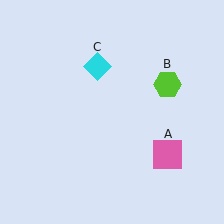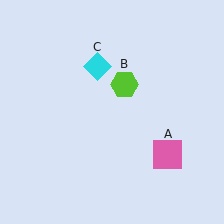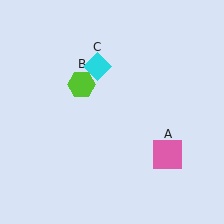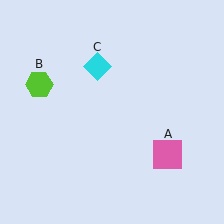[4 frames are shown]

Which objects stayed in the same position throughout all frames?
Pink square (object A) and cyan diamond (object C) remained stationary.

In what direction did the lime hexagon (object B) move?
The lime hexagon (object B) moved left.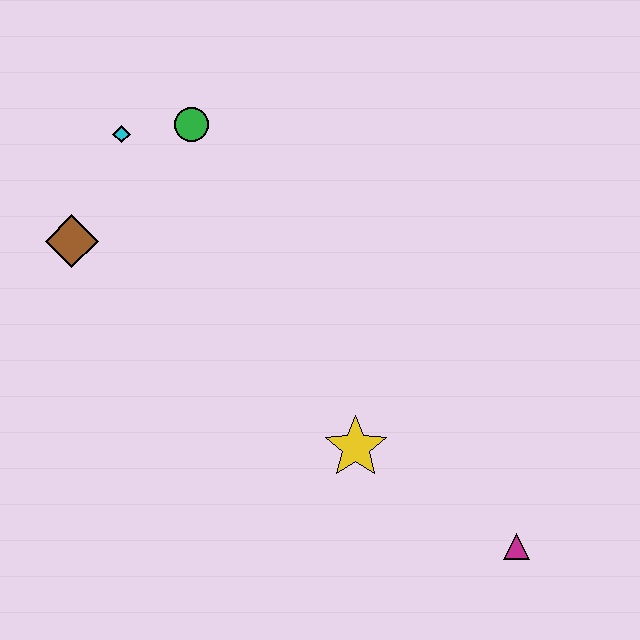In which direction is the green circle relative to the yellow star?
The green circle is above the yellow star.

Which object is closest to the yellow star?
The magenta triangle is closest to the yellow star.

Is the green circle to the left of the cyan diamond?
No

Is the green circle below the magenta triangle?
No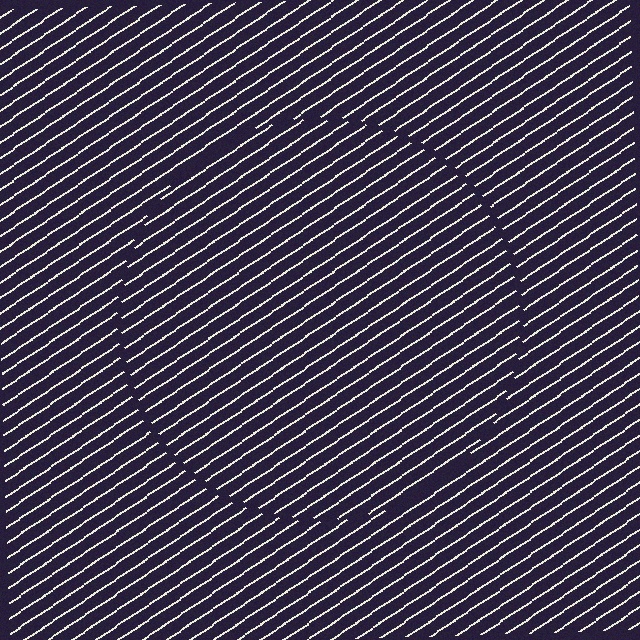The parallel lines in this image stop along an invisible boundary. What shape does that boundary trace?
An illusory circle. The interior of the shape contains the same grating, shifted by half a period — the contour is defined by the phase discontinuity where line-ends from the inner and outer gratings abut.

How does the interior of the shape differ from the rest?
The interior of the shape contains the same grating, shifted by half a period — the contour is defined by the phase discontinuity where line-ends from the inner and outer gratings abut.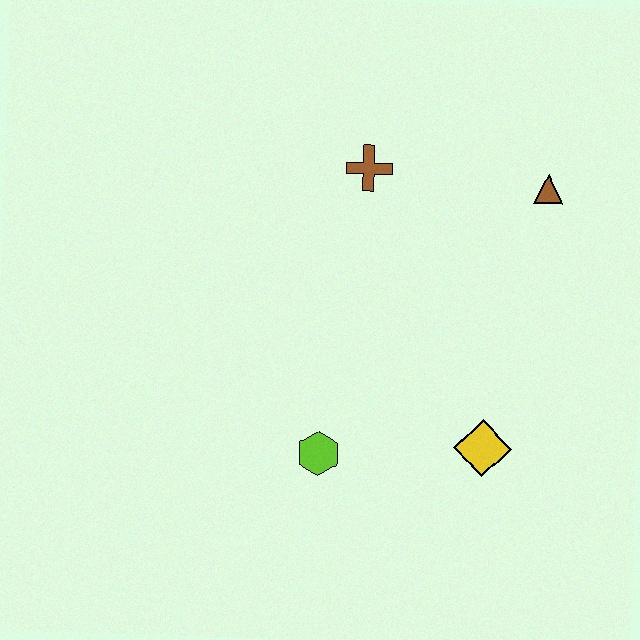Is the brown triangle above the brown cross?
No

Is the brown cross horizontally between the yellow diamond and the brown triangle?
No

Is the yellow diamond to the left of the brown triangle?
Yes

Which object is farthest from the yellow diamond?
The brown cross is farthest from the yellow diamond.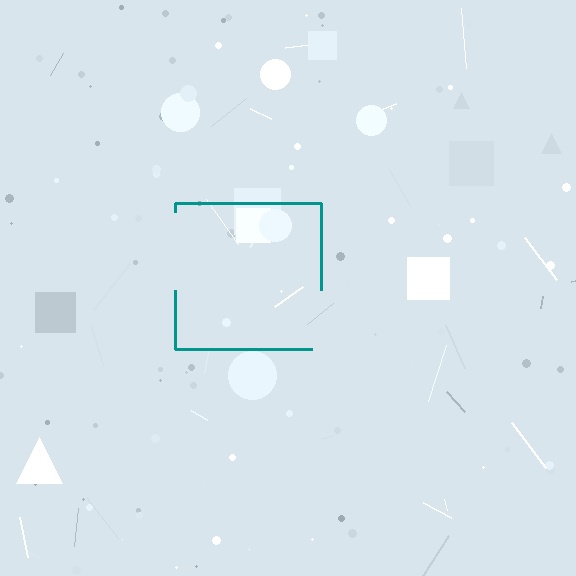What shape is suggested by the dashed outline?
The dashed outline suggests a square.